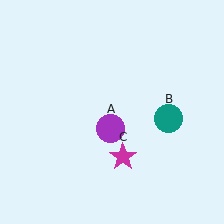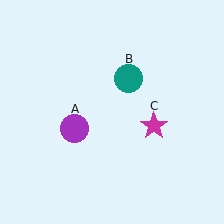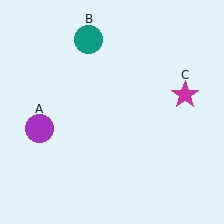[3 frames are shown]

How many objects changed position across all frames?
3 objects changed position: purple circle (object A), teal circle (object B), magenta star (object C).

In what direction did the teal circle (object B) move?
The teal circle (object B) moved up and to the left.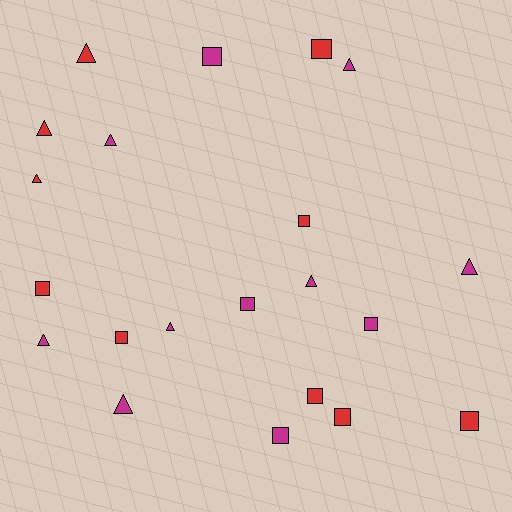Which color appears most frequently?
Magenta, with 11 objects.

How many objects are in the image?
There are 21 objects.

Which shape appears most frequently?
Square, with 11 objects.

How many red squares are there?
There are 7 red squares.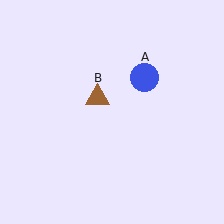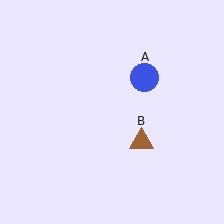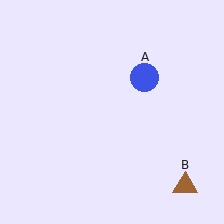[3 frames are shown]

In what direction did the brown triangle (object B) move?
The brown triangle (object B) moved down and to the right.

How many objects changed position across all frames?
1 object changed position: brown triangle (object B).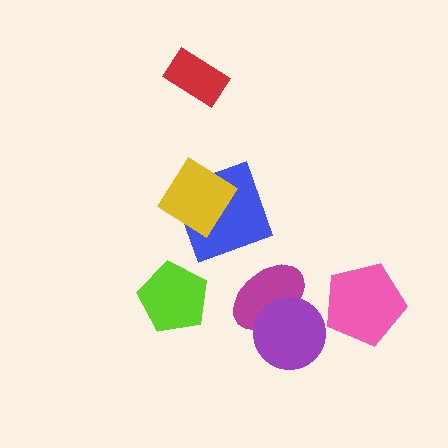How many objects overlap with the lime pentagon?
0 objects overlap with the lime pentagon.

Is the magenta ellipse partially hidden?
Yes, it is partially covered by another shape.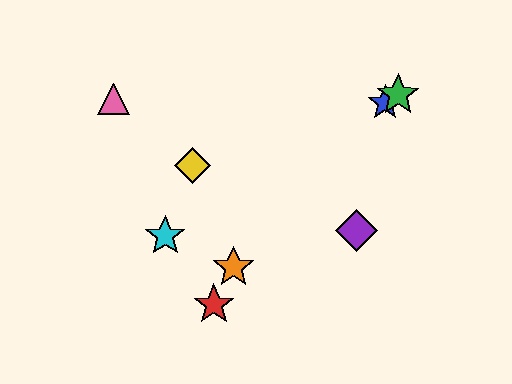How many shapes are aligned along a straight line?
3 shapes (the blue star, the green star, the cyan star) are aligned along a straight line.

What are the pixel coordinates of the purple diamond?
The purple diamond is at (356, 230).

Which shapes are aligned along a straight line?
The blue star, the green star, the cyan star are aligned along a straight line.